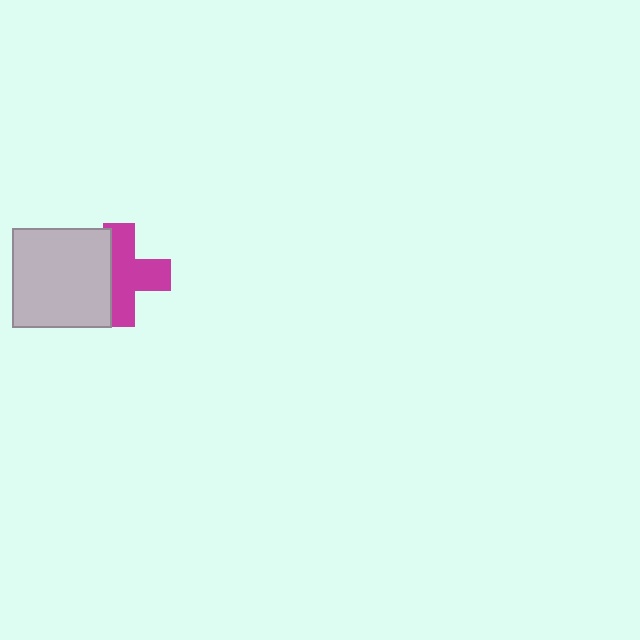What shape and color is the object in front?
The object in front is a light gray square.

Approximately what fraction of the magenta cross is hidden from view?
Roughly 35% of the magenta cross is hidden behind the light gray square.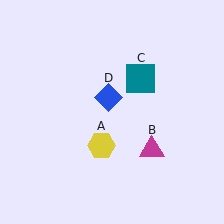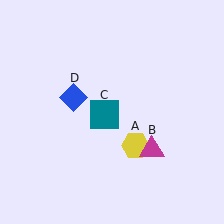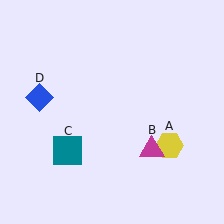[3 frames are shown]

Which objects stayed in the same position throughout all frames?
Magenta triangle (object B) remained stationary.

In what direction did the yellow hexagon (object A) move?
The yellow hexagon (object A) moved right.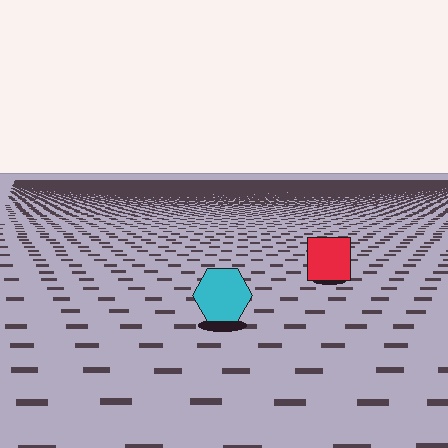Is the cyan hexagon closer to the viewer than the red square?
Yes. The cyan hexagon is closer — you can tell from the texture gradient: the ground texture is coarser near it.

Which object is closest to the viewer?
The cyan hexagon is closest. The texture marks near it are larger and more spread out.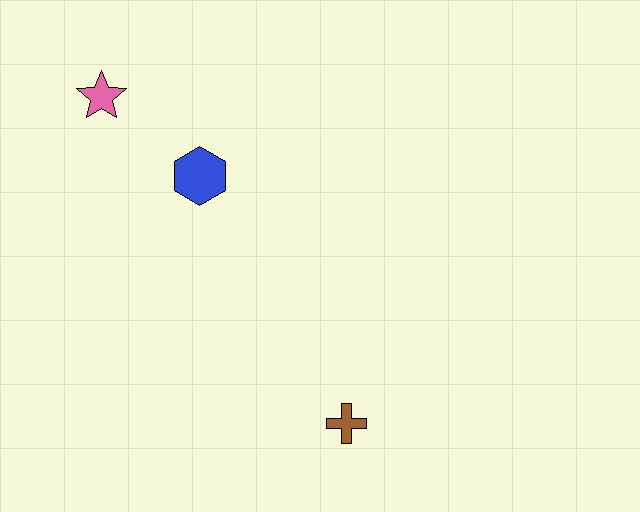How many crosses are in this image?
There is 1 cross.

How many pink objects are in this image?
There is 1 pink object.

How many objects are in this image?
There are 3 objects.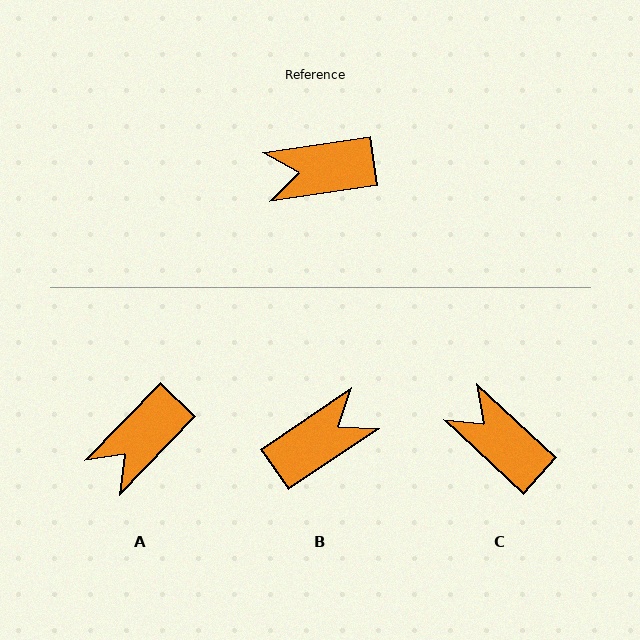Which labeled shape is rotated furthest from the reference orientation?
B, about 154 degrees away.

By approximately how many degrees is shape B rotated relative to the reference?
Approximately 154 degrees clockwise.